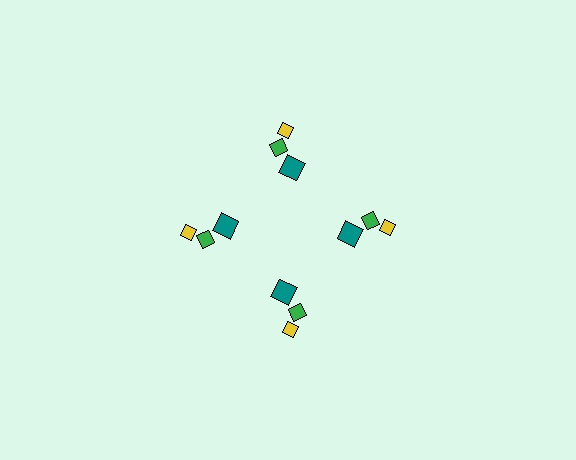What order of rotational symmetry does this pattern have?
This pattern has 4-fold rotational symmetry.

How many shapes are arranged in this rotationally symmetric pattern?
There are 12 shapes, arranged in 4 groups of 3.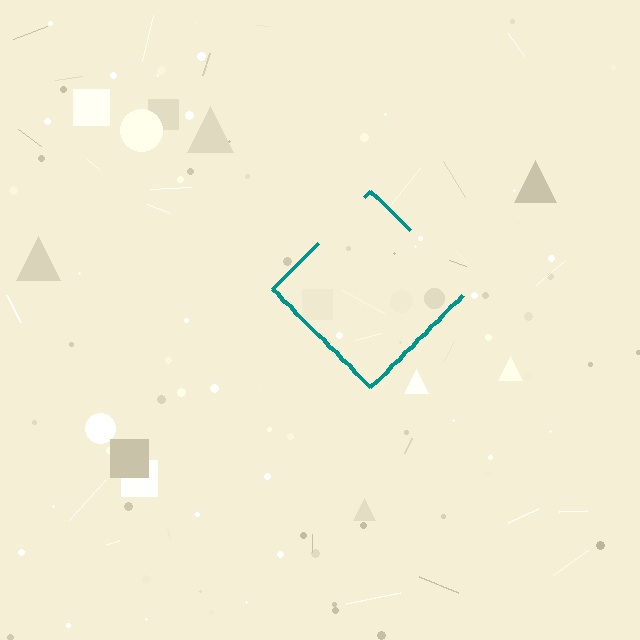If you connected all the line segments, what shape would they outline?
They would outline a diamond.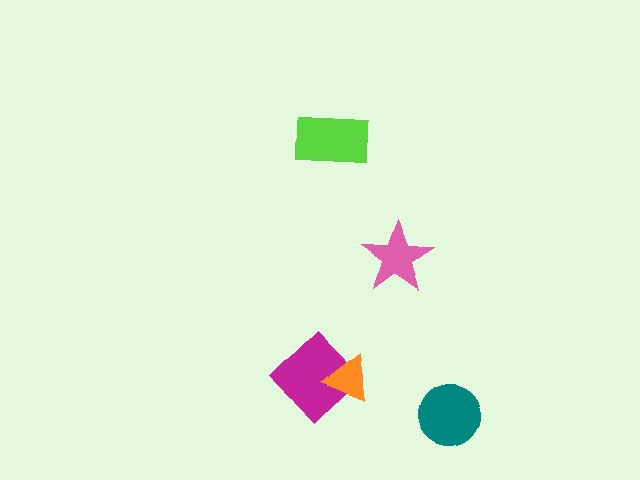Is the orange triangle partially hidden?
No, no other shape covers it.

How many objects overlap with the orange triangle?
1 object overlaps with the orange triangle.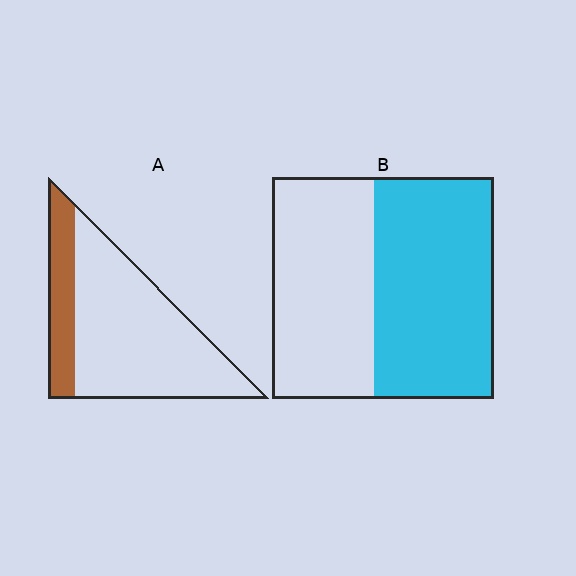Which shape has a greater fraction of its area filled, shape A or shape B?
Shape B.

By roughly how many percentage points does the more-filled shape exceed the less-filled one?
By roughly 30 percentage points (B over A).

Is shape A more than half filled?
No.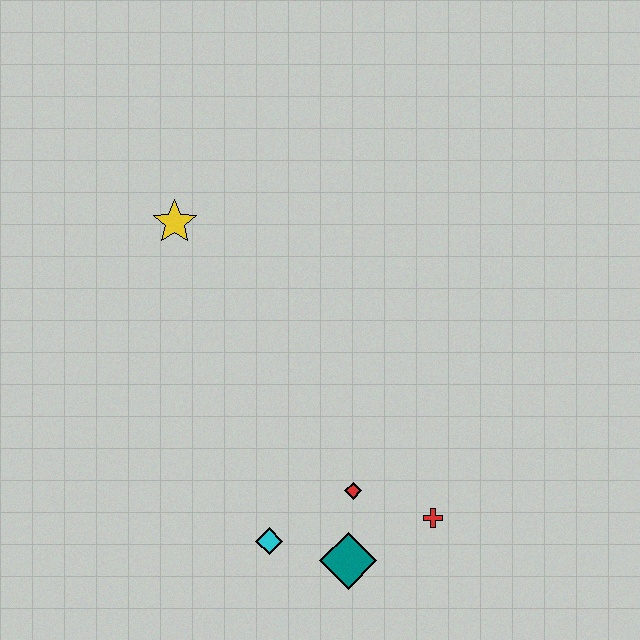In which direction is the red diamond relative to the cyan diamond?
The red diamond is to the right of the cyan diamond.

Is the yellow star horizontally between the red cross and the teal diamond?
No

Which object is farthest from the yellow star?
The red cross is farthest from the yellow star.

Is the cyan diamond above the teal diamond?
Yes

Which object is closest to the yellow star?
The red diamond is closest to the yellow star.